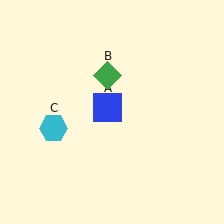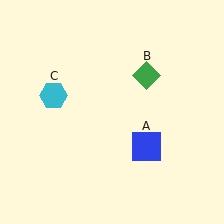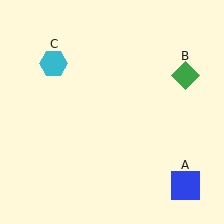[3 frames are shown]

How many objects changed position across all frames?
3 objects changed position: blue square (object A), green diamond (object B), cyan hexagon (object C).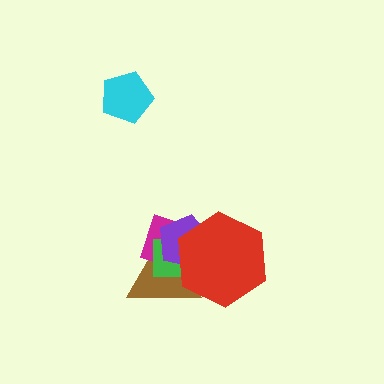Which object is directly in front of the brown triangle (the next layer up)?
The magenta diamond is directly in front of the brown triangle.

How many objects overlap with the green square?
4 objects overlap with the green square.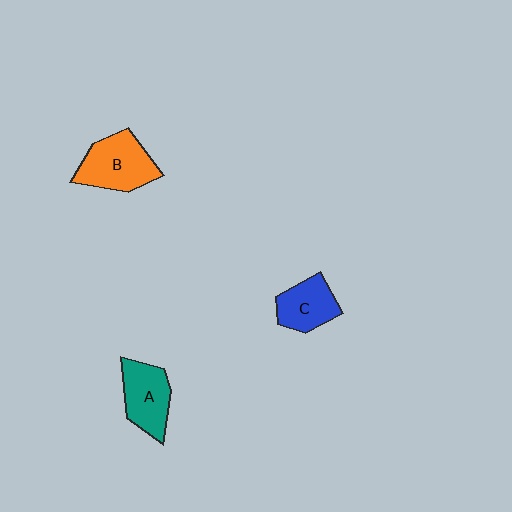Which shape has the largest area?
Shape B (orange).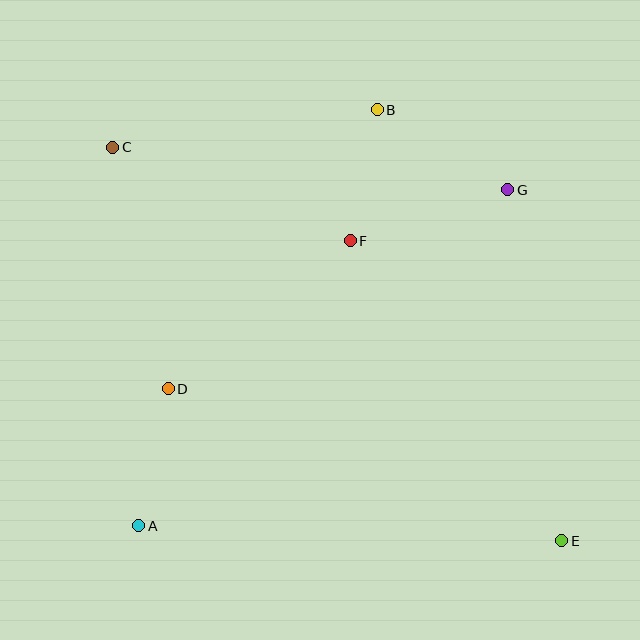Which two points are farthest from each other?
Points C and E are farthest from each other.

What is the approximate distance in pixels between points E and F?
The distance between E and F is approximately 367 pixels.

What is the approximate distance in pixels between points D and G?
The distance between D and G is approximately 393 pixels.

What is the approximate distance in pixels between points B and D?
The distance between B and D is approximately 348 pixels.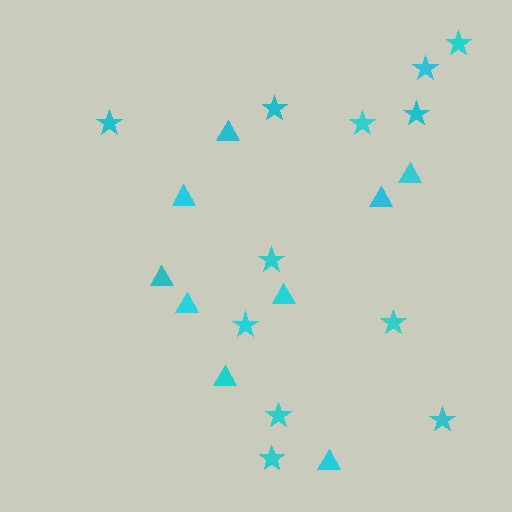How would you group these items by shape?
There are 2 groups: one group of stars (12) and one group of triangles (9).